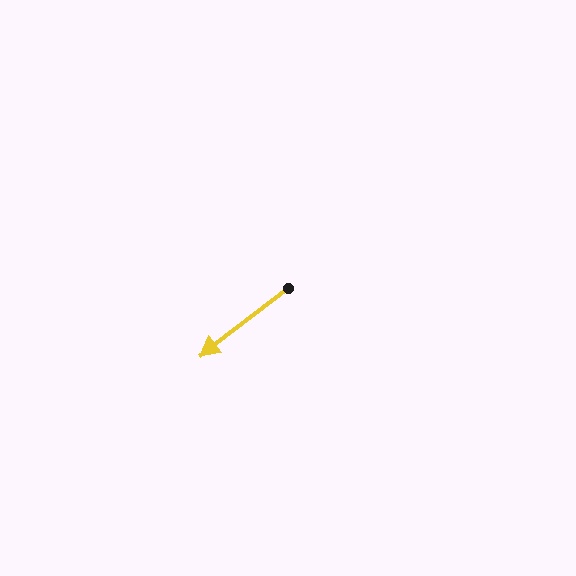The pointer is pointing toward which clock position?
Roughly 8 o'clock.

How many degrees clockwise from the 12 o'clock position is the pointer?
Approximately 232 degrees.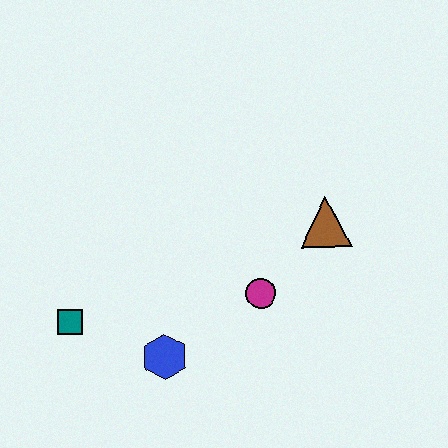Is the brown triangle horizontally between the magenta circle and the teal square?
No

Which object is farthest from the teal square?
The brown triangle is farthest from the teal square.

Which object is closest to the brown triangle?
The magenta circle is closest to the brown triangle.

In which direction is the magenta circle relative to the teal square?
The magenta circle is to the right of the teal square.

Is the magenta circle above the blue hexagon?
Yes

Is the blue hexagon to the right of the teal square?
Yes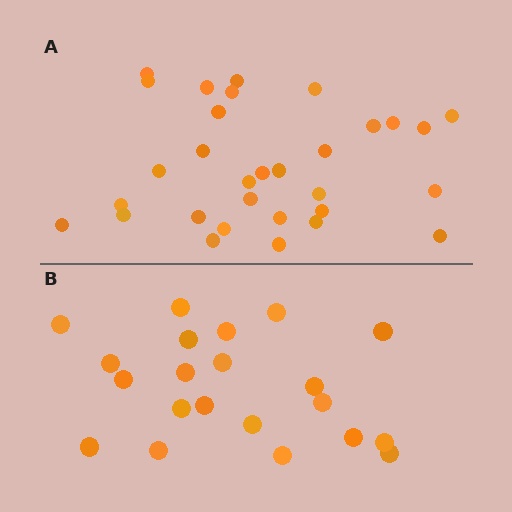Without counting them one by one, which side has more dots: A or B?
Region A (the top region) has more dots.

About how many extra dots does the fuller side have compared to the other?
Region A has roughly 10 or so more dots than region B.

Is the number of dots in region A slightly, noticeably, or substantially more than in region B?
Region A has substantially more. The ratio is roughly 1.5 to 1.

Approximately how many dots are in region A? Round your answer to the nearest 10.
About 30 dots. (The exact count is 31, which rounds to 30.)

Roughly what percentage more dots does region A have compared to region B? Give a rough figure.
About 50% more.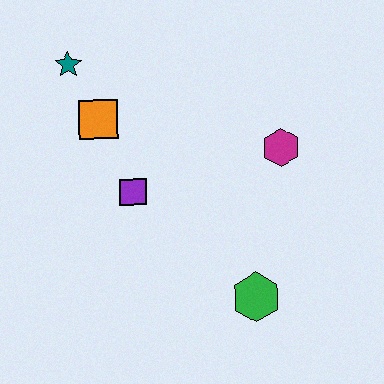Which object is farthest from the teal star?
The green hexagon is farthest from the teal star.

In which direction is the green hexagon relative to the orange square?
The green hexagon is below the orange square.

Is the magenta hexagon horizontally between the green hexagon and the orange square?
No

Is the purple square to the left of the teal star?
No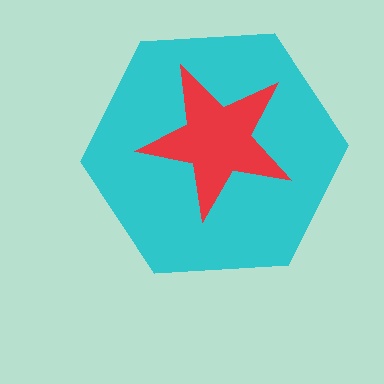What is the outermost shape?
The cyan hexagon.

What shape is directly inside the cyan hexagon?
The red star.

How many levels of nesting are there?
2.